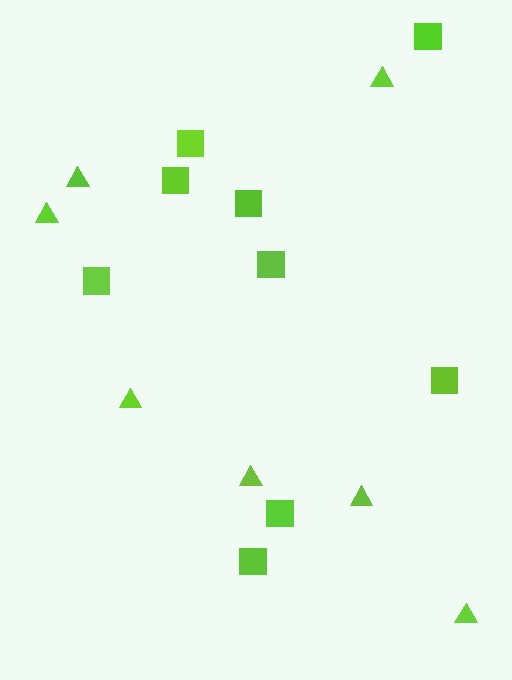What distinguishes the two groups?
There are 2 groups: one group of squares (9) and one group of triangles (7).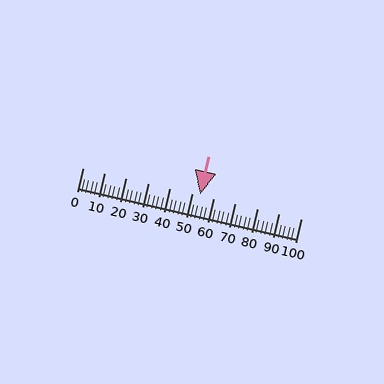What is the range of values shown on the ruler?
The ruler shows values from 0 to 100.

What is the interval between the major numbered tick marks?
The major tick marks are spaced 10 units apart.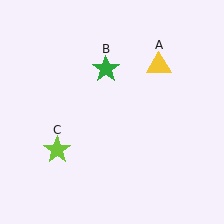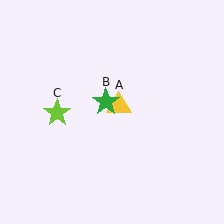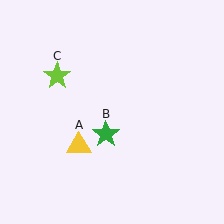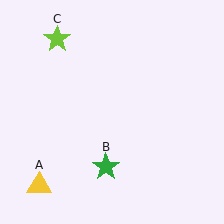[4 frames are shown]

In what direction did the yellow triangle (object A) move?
The yellow triangle (object A) moved down and to the left.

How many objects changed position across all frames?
3 objects changed position: yellow triangle (object A), green star (object B), lime star (object C).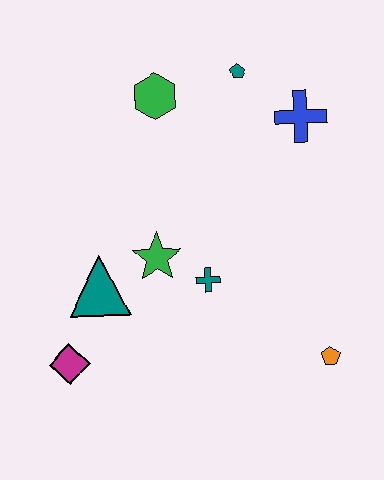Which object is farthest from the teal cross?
The teal pentagon is farthest from the teal cross.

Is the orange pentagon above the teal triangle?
No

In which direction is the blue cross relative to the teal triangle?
The blue cross is to the right of the teal triangle.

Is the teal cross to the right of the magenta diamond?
Yes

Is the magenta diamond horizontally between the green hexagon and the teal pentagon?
No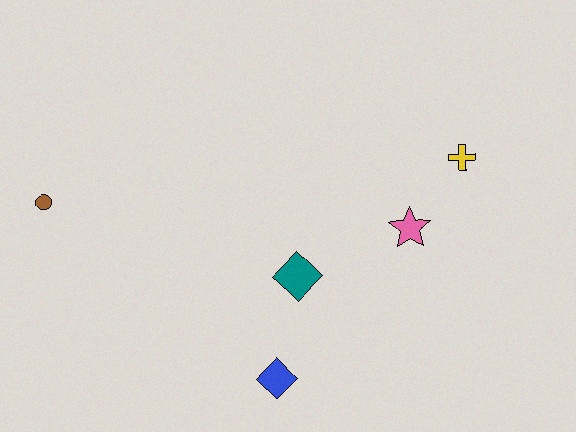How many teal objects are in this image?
There is 1 teal object.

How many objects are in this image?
There are 5 objects.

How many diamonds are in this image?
There are 2 diamonds.